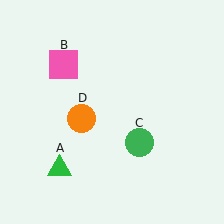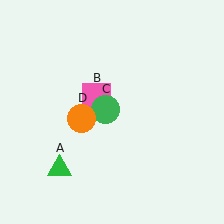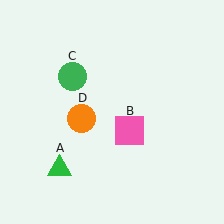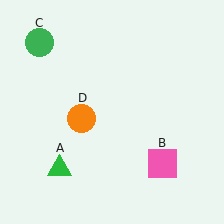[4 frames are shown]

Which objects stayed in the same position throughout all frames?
Green triangle (object A) and orange circle (object D) remained stationary.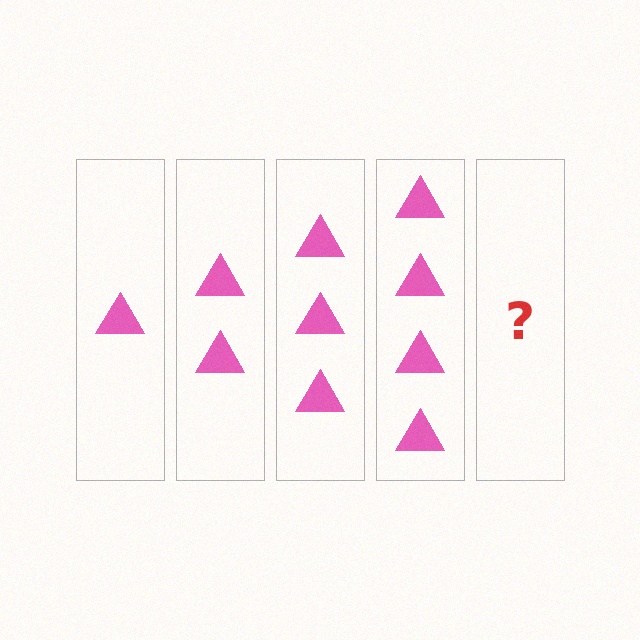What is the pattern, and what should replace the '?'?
The pattern is that each step adds one more triangle. The '?' should be 5 triangles.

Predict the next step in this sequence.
The next step is 5 triangles.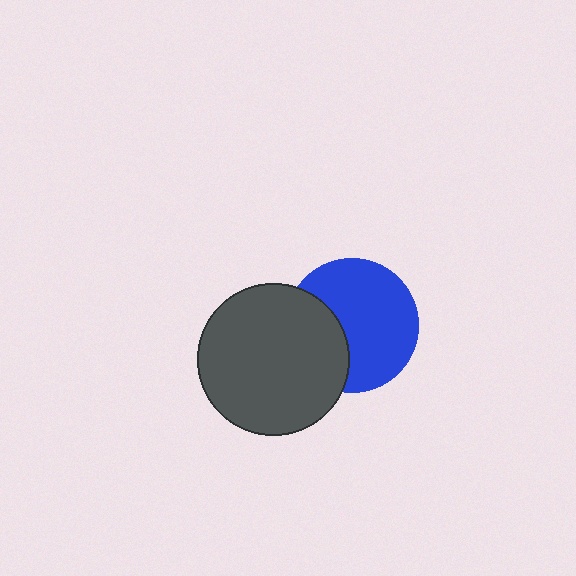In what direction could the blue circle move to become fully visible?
The blue circle could move right. That would shift it out from behind the dark gray circle entirely.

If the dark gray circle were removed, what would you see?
You would see the complete blue circle.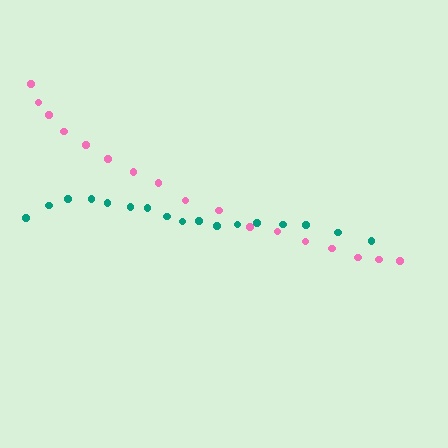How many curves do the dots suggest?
There are 2 distinct paths.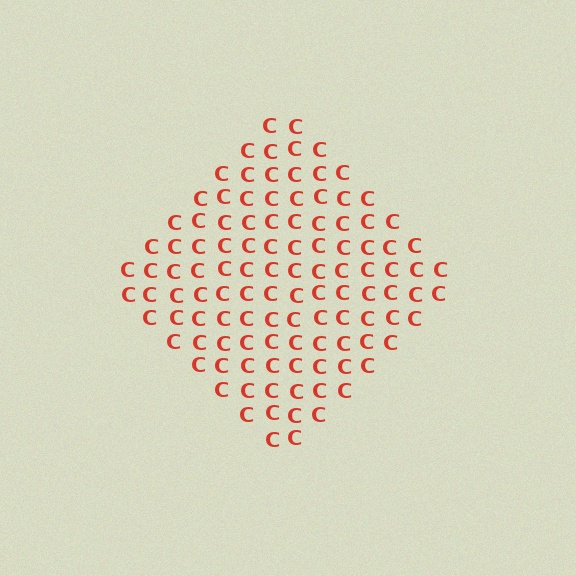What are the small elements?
The small elements are letter C's.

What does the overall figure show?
The overall figure shows a diamond.